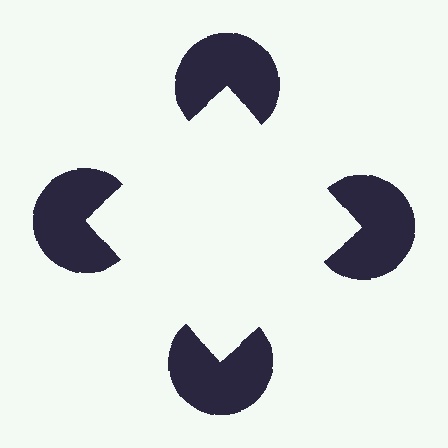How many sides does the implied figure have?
4 sides.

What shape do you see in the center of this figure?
An illusory square — its edges are inferred from the aligned wedge cuts in the pac-man discs, not physically drawn.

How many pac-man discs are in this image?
There are 4 — one at each vertex of the illusory square.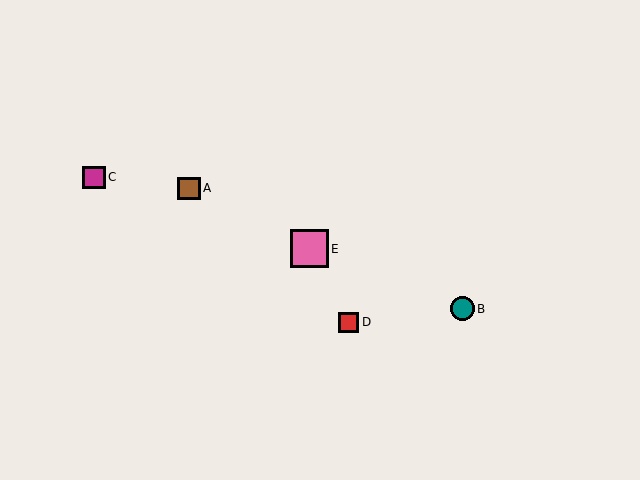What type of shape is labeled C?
Shape C is a magenta square.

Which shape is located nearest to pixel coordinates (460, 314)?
The teal circle (labeled B) at (462, 309) is nearest to that location.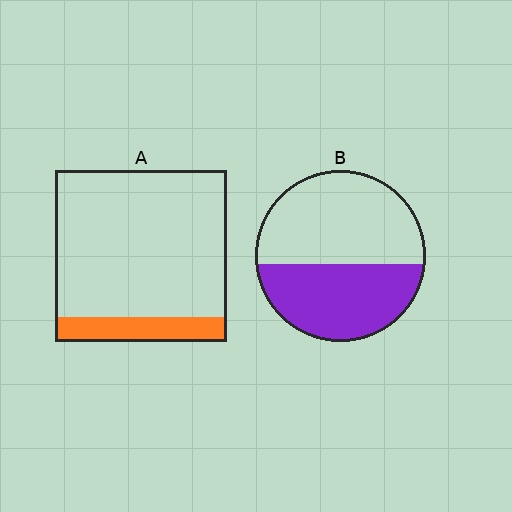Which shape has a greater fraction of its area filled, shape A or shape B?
Shape B.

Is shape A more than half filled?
No.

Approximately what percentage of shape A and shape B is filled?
A is approximately 15% and B is approximately 45%.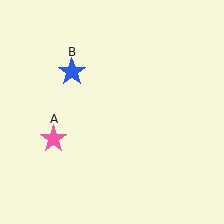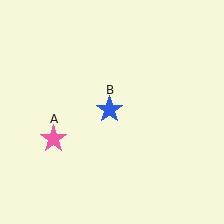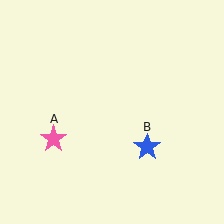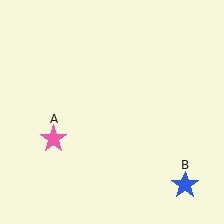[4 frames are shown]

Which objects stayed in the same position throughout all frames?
Pink star (object A) remained stationary.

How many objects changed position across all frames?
1 object changed position: blue star (object B).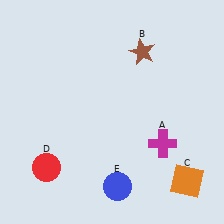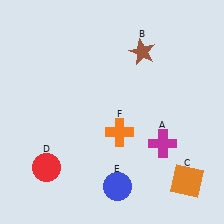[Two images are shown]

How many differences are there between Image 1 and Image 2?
There is 1 difference between the two images.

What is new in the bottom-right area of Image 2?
An orange cross (F) was added in the bottom-right area of Image 2.